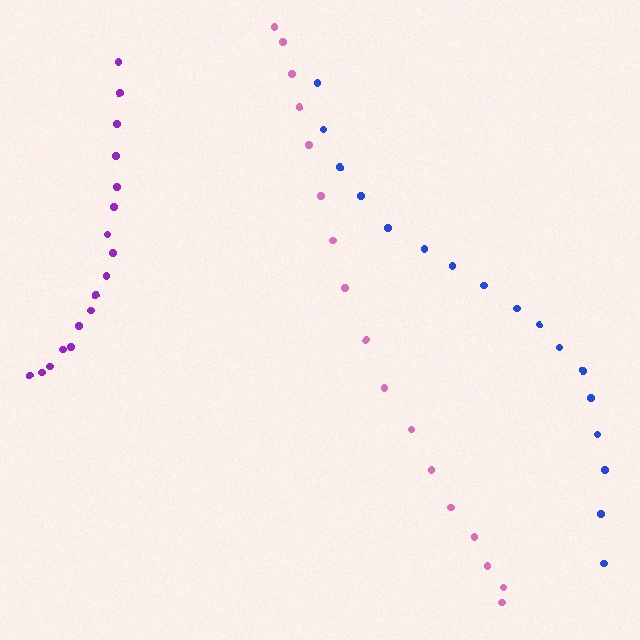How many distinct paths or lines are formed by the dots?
There are 3 distinct paths.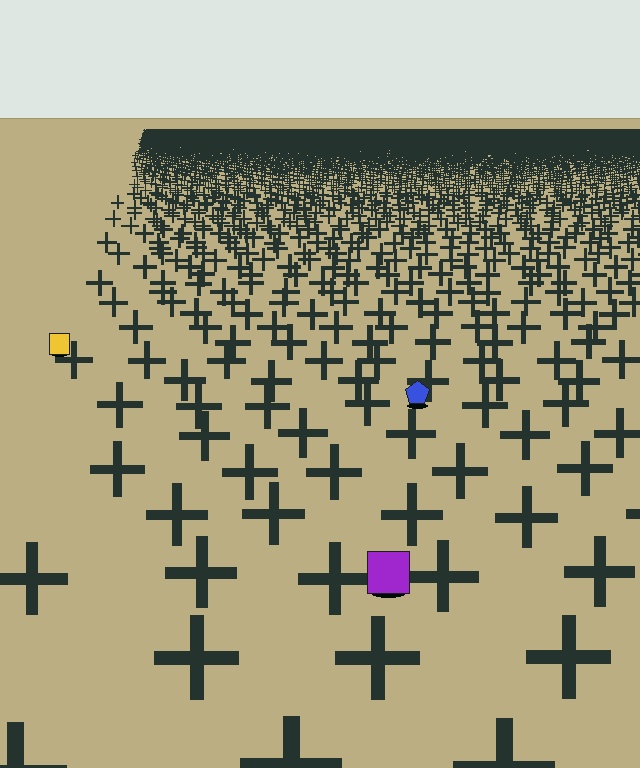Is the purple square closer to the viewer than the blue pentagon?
Yes. The purple square is closer — you can tell from the texture gradient: the ground texture is coarser near it.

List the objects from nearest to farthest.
From nearest to farthest: the purple square, the blue pentagon, the yellow square.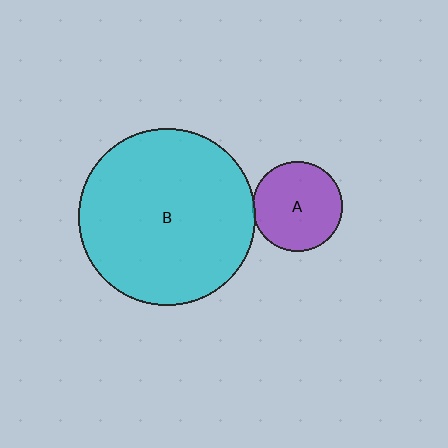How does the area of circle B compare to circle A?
Approximately 3.9 times.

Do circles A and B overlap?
Yes.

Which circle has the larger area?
Circle B (cyan).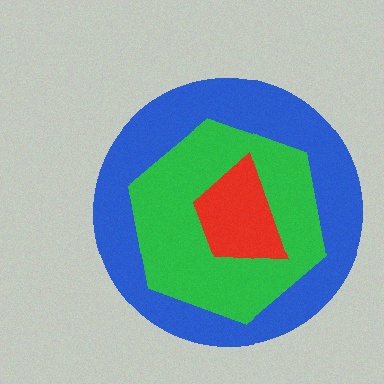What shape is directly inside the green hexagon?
The red trapezoid.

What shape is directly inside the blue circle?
The green hexagon.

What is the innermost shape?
The red trapezoid.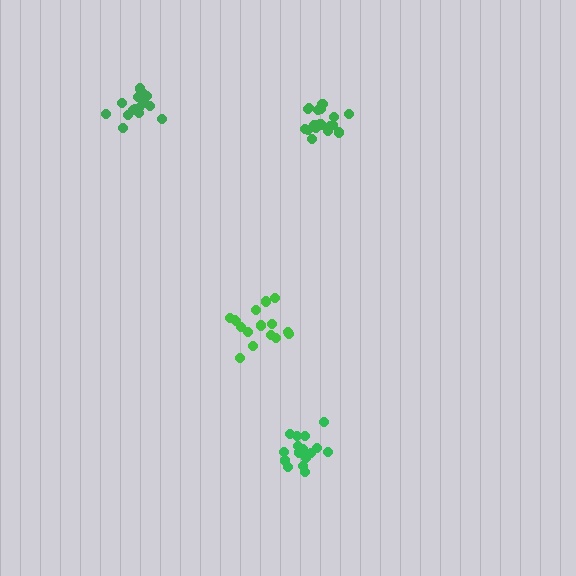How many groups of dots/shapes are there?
There are 4 groups.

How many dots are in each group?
Group 1: 19 dots, Group 2: 16 dots, Group 3: 17 dots, Group 4: 16 dots (68 total).